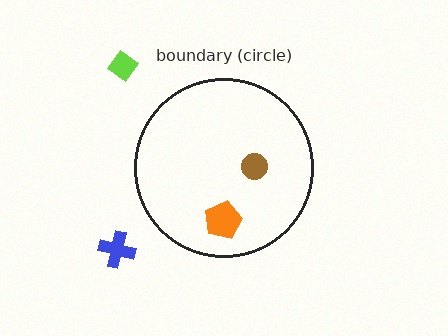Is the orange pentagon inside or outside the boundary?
Inside.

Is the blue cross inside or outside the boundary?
Outside.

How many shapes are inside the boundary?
2 inside, 2 outside.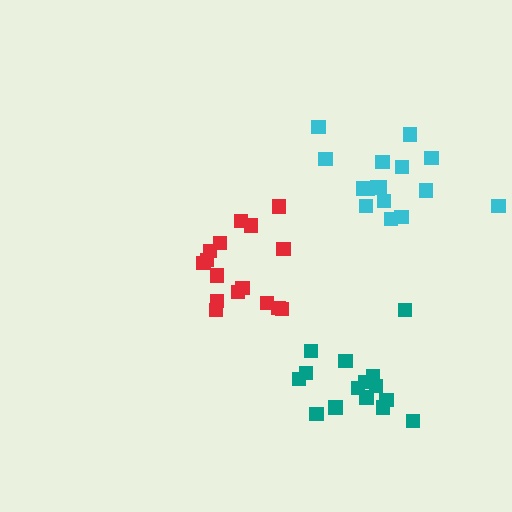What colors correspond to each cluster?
The clusters are colored: cyan, red, teal.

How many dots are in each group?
Group 1: 16 dots, Group 2: 16 dots, Group 3: 15 dots (47 total).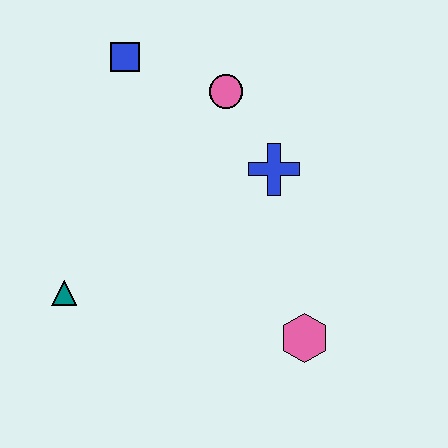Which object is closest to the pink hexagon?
The blue cross is closest to the pink hexagon.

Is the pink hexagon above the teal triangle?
No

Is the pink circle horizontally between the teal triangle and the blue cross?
Yes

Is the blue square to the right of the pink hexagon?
No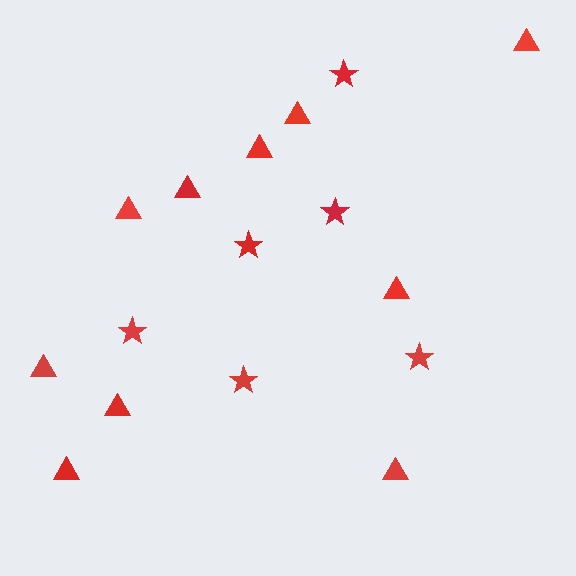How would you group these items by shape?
There are 2 groups: one group of stars (6) and one group of triangles (10).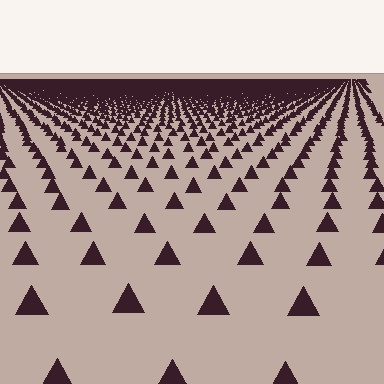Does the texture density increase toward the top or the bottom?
Density increases toward the top.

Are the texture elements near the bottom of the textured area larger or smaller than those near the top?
Larger. Near the bottom, elements are closer to the viewer and appear at a bigger on-screen size.